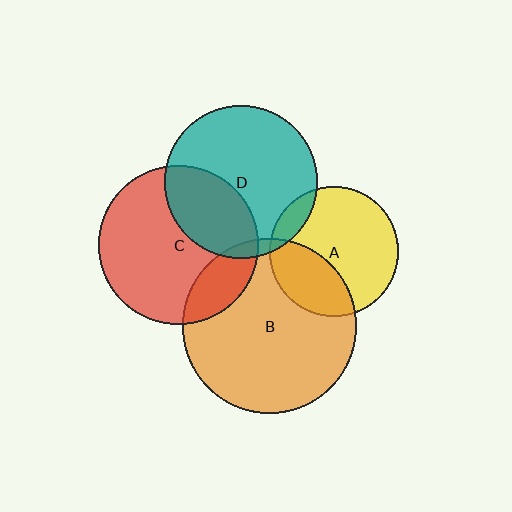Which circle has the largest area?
Circle B (orange).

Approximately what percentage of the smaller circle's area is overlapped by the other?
Approximately 10%.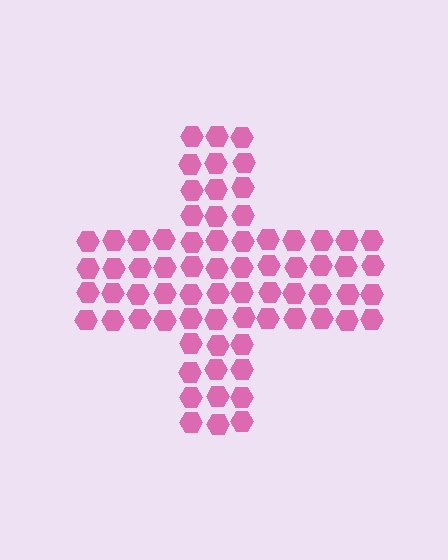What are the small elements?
The small elements are hexagons.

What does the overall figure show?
The overall figure shows a cross.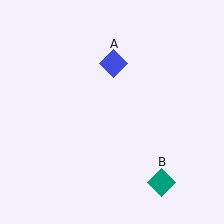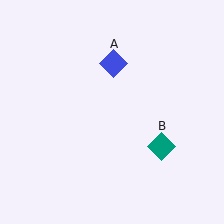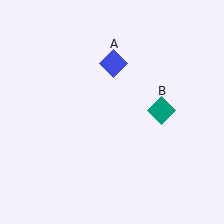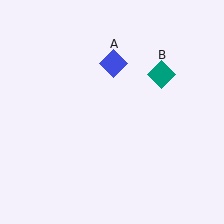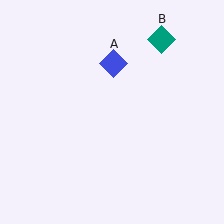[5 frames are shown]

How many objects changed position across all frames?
1 object changed position: teal diamond (object B).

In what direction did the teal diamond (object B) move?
The teal diamond (object B) moved up.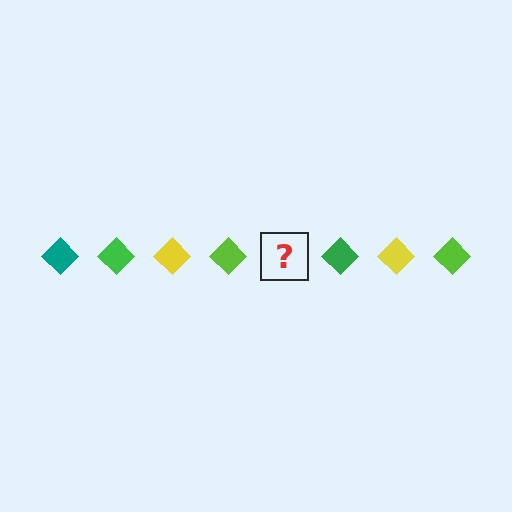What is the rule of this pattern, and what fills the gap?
The rule is that the pattern cycles through teal, green, yellow, lime diamonds. The gap should be filled with a teal diamond.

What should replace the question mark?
The question mark should be replaced with a teal diamond.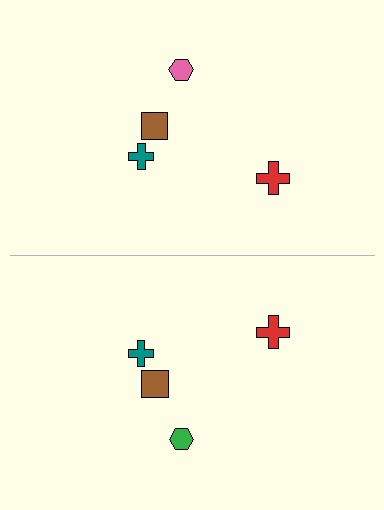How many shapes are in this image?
There are 8 shapes in this image.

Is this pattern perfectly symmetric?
No, the pattern is not perfectly symmetric. The green hexagon on the bottom side breaks the symmetry — its mirror counterpart is pink.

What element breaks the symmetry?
The green hexagon on the bottom side breaks the symmetry — its mirror counterpart is pink.